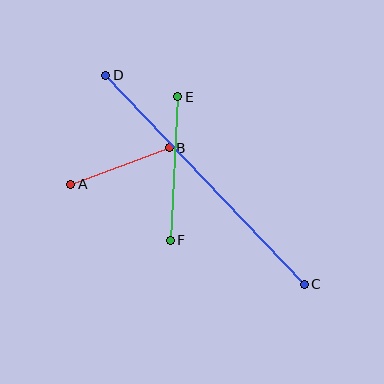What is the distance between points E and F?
The distance is approximately 144 pixels.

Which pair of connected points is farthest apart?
Points C and D are farthest apart.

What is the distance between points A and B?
The distance is approximately 105 pixels.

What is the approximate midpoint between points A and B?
The midpoint is at approximately (120, 166) pixels.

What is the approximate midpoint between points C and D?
The midpoint is at approximately (205, 180) pixels.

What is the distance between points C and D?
The distance is approximately 288 pixels.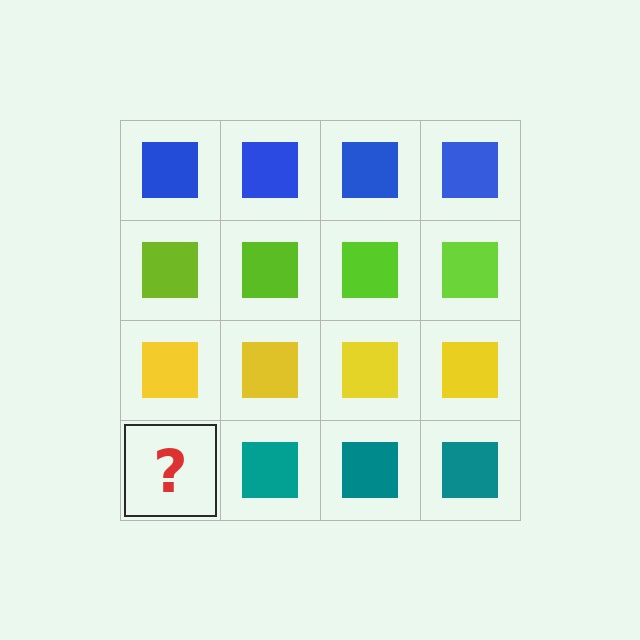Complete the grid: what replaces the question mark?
The question mark should be replaced with a teal square.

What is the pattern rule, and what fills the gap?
The rule is that each row has a consistent color. The gap should be filled with a teal square.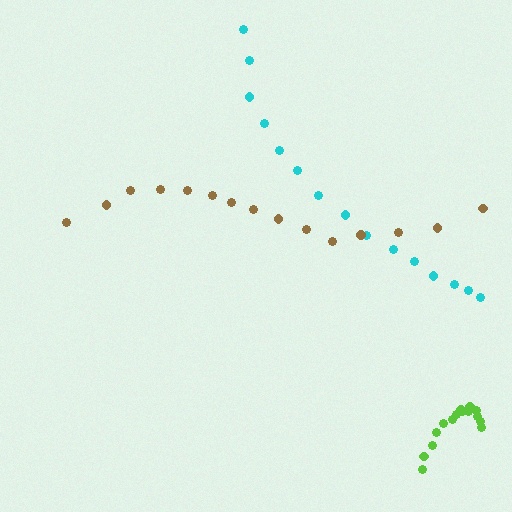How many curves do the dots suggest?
There are 3 distinct paths.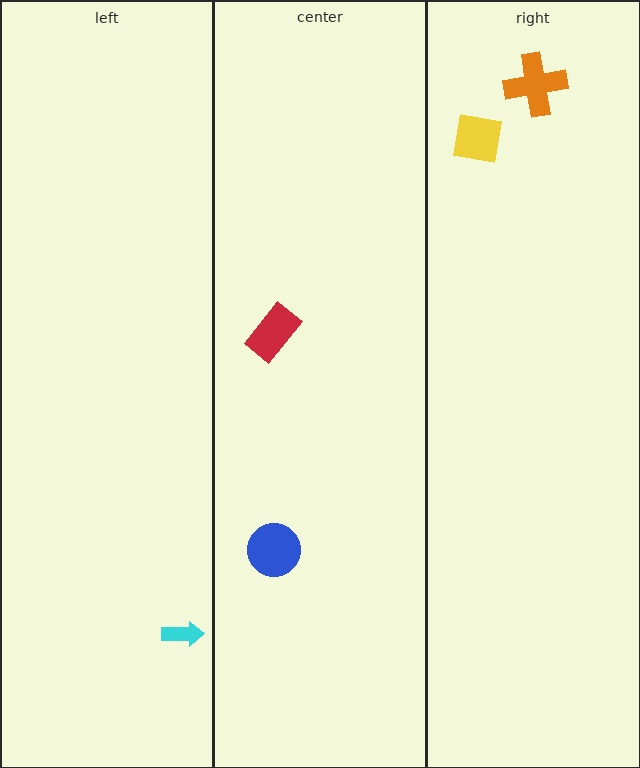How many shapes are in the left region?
1.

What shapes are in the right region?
The orange cross, the yellow square.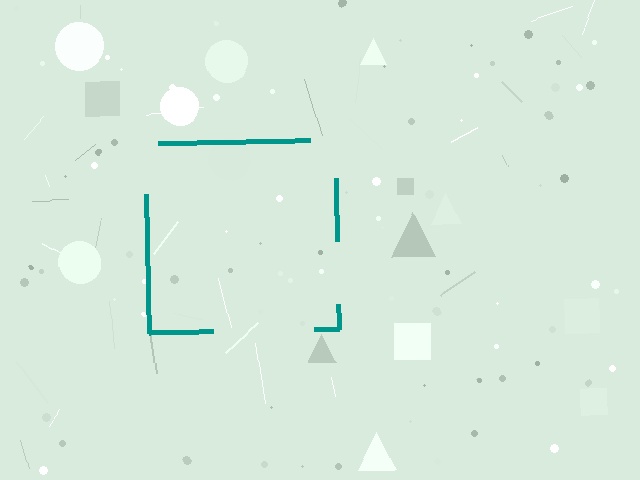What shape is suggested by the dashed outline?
The dashed outline suggests a square.